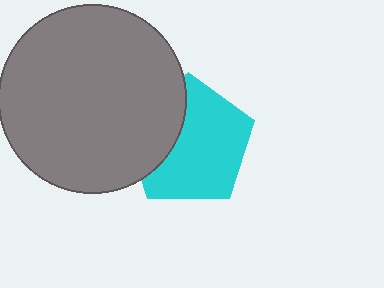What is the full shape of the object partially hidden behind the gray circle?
The partially hidden object is a cyan pentagon.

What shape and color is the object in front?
The object in front is a gray circle.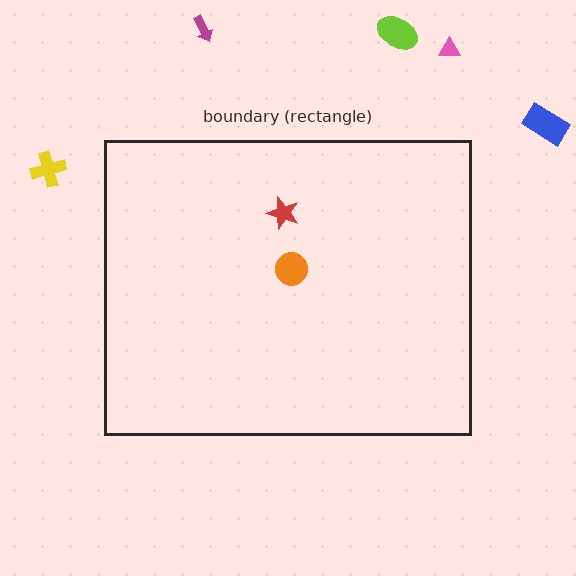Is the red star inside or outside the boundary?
Inside.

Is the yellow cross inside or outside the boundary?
Outside.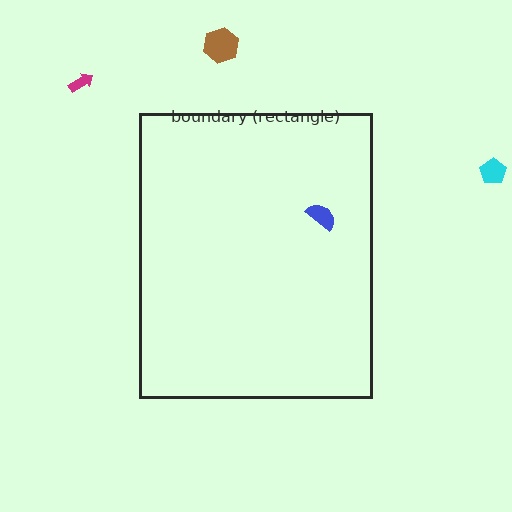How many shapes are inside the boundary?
1 inside, 3 outside.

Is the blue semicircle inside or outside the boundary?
Inside.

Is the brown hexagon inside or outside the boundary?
Outside.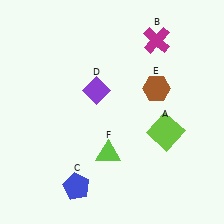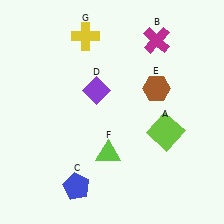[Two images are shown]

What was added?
A yellow cross (G) was added in Image 2.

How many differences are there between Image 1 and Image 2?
There is 1 difference between the two images.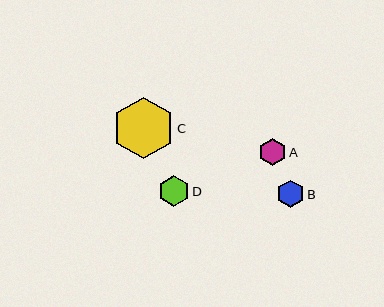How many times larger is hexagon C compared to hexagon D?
Hexagon C is approximately 2.0 times the size of hexagon D.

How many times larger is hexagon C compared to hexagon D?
Hexagon C is approximately 2.0 times the size of hexagon D.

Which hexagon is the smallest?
Hexagon A is the smallest with a size of approximately 27 pixels.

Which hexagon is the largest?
Hexagon C is the largest with a size of approximately 62 pixels.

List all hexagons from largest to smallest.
From largest to smallest: C, D, B, A.